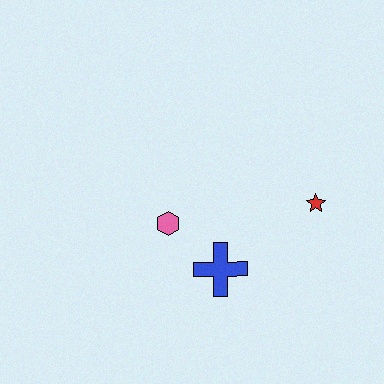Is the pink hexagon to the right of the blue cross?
No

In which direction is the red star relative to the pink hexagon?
The red star is to the right of the pink hexagon.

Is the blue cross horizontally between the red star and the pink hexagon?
Yes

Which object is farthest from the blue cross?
The red star is farthest from the blue cross.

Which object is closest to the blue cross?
The pink hexagon is closest to the blue cross.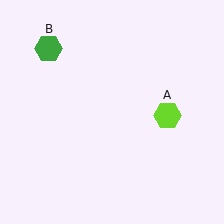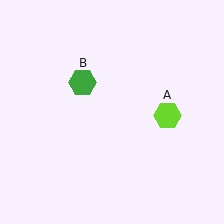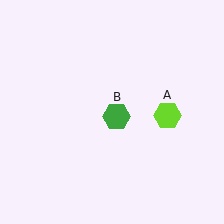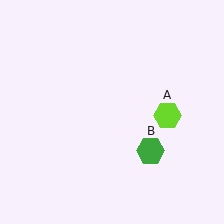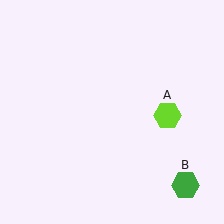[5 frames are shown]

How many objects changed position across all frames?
1 object changed position: green hexagon (object B).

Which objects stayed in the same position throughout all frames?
Lime hexagon (object A) remained stationary.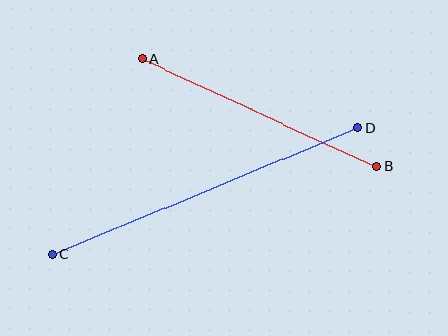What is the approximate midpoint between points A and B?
The midpoint is at approximately (260, 113) pixels.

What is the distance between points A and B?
The distance is approximately 258 pixels.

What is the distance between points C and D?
The distance is approximately 330 pixels.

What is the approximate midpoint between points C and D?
The midpoint is at approximately (205, 191) pixels.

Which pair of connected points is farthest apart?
Points C and D are farthest apart.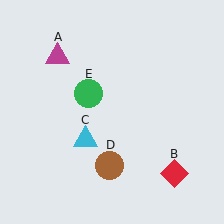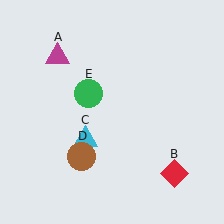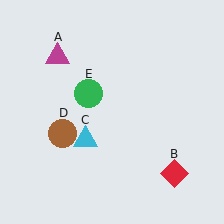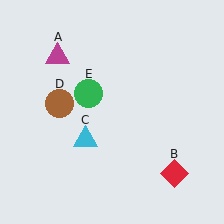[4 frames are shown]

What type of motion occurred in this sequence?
The brown circle (object D) rotated clockwise around the center of the scene.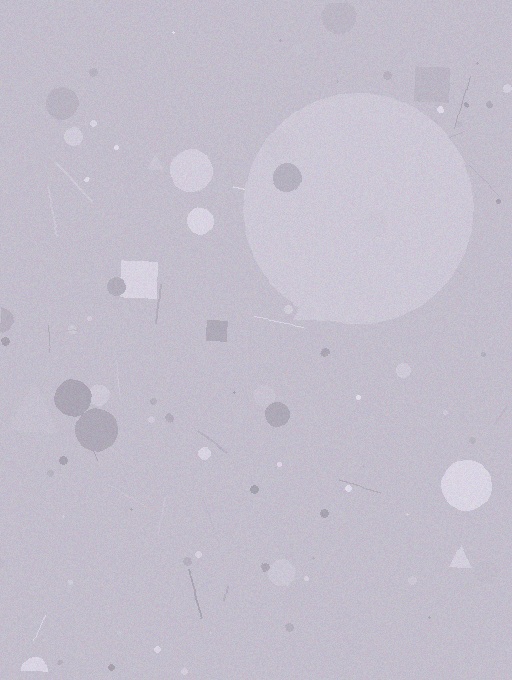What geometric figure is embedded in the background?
A circle is embedded in the background.